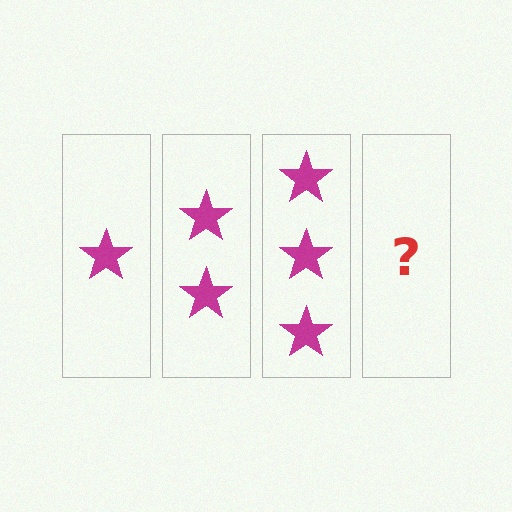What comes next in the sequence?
The next element should be 4 stars.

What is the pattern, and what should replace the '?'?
The pattern is that each step adds one more star. The '?' should be 4 stars.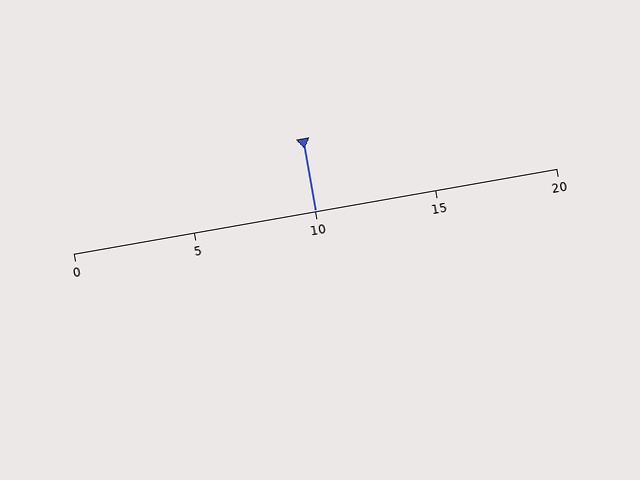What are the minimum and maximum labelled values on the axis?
The axis runs from 0 to 20.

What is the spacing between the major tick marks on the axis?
The major ticks are spaced 5 apart.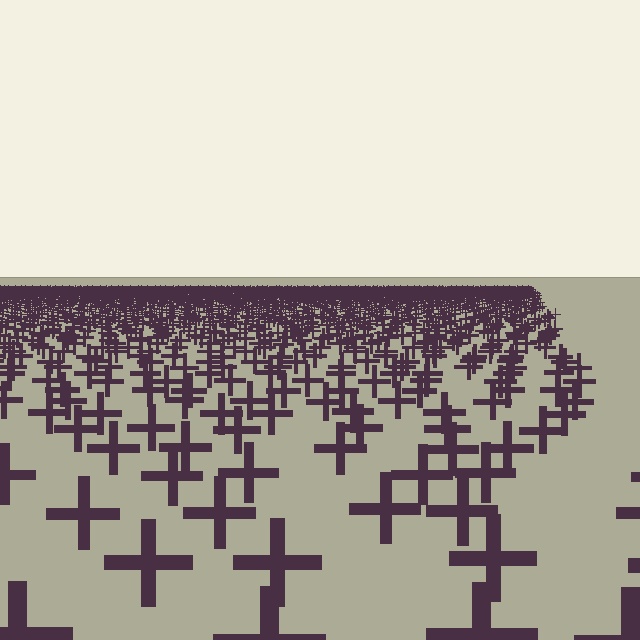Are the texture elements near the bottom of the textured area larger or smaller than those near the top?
Larger. Near the bottom, elements are closer to the viewer and appear at a bigger on-screen size.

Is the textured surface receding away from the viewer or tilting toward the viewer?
The surface is receding away from the viewer. Texture elements get smaller and denser toward the top.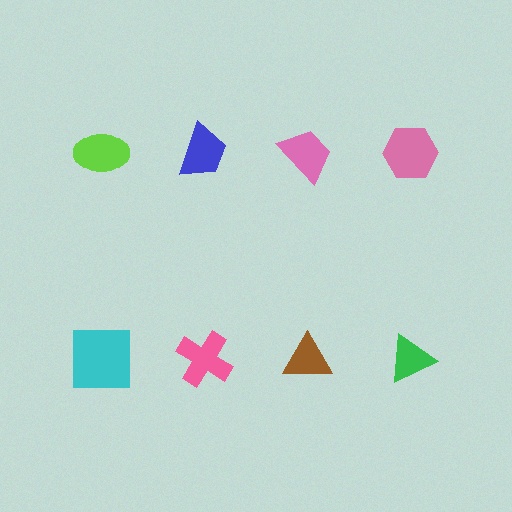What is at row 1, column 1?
A lime ellipse.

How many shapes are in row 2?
4 shapes.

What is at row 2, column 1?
A cyan square.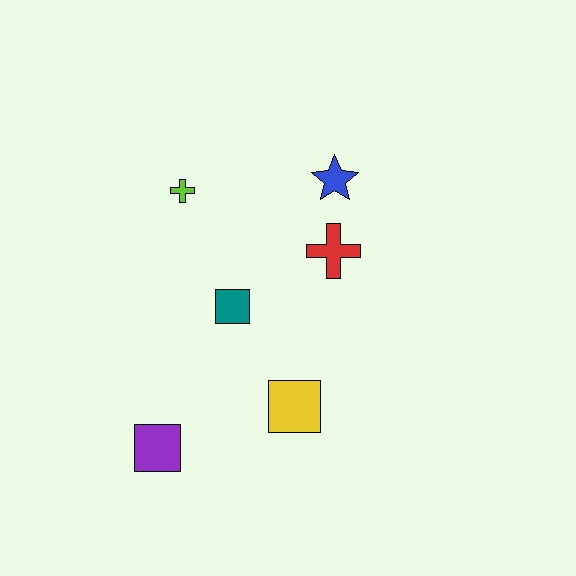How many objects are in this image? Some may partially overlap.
There are 6 objects.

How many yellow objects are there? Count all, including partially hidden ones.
There is 1 yellow object.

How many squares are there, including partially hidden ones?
There are 3 squares.